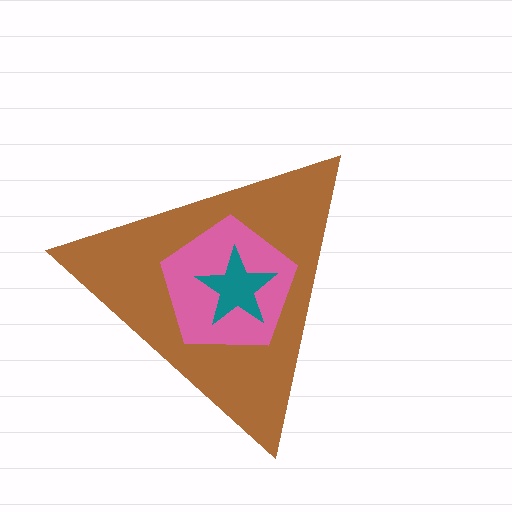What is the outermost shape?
The brown triangle.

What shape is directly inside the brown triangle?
The pink pentagon.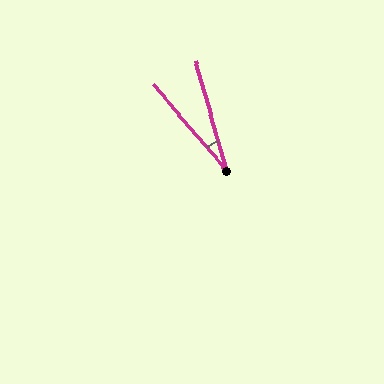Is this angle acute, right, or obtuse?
It is acute.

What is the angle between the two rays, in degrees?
Approximately 25 degrees.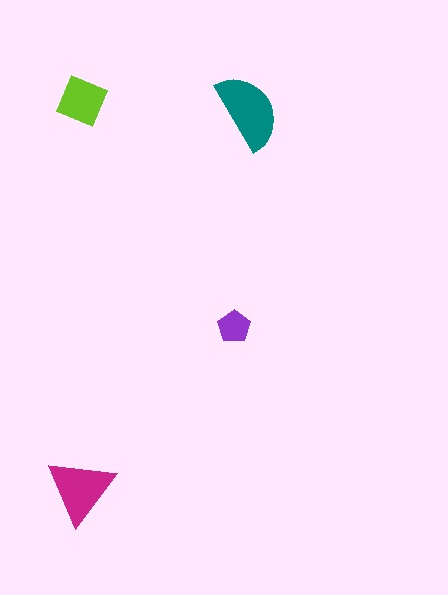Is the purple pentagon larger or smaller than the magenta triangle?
Smaller.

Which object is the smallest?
The purple pentagon.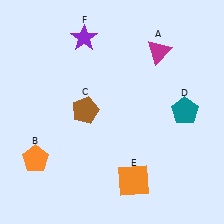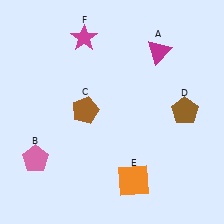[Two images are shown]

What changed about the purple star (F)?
In Image 1, F is purple. In Image 2, it changed to magenta.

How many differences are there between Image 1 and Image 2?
There are 3 differences between the two images.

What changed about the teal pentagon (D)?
In Image 1, D is teal. In Image 2, it changed to brown.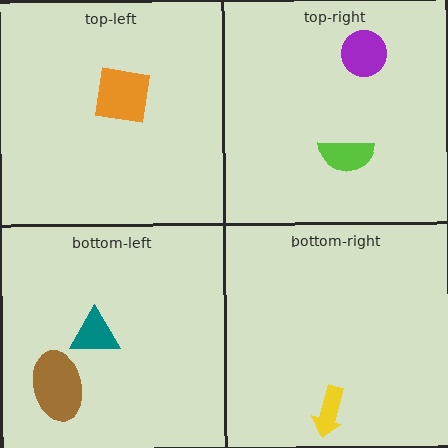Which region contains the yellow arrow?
The bottom-right region.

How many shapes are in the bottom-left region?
2.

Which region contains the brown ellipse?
The bottom-left region.